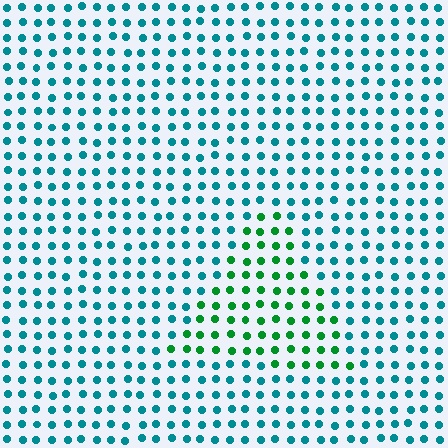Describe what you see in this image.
The image is filled with small teal elements in a uniform arrangement. A triangle-shaped region is visible where the elements are tinted to a slightly different hue, forming a subtle color boundary.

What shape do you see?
I see a triangle.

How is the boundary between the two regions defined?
The boundary is defined purely by a slight shift in hue (about 47 degrees). Spacing, size, and orientation are identical on both sides.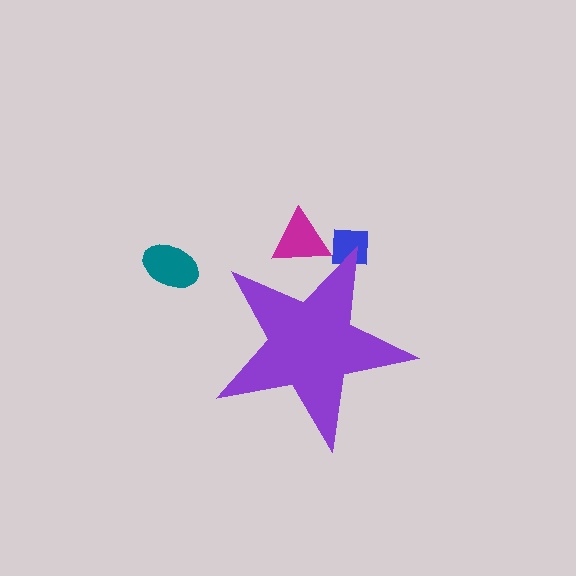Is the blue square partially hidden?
Yes, the blue square is partially hidden behind the purple star.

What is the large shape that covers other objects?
A purple star.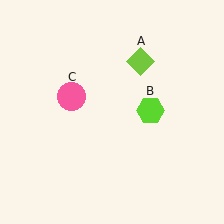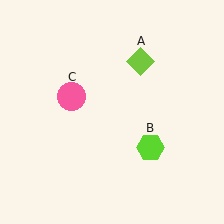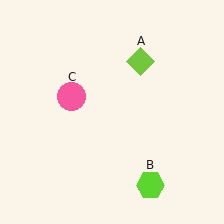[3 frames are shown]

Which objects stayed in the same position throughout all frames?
Lime diamond (object A) and pink circle (object C) remained stationary.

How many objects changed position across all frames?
1 object changed position: lime hexagon (object B).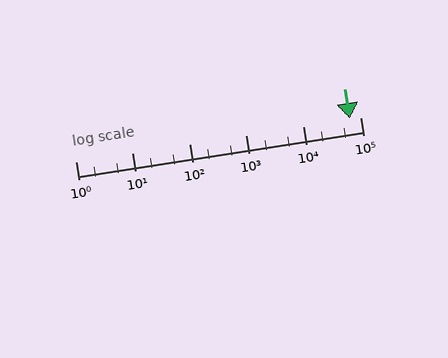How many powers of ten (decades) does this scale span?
The scale spans 5 decades, from 1 to 100000.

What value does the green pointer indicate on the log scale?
The pointer indicates approximately 65000.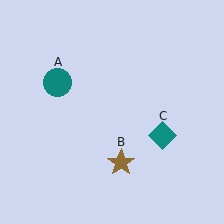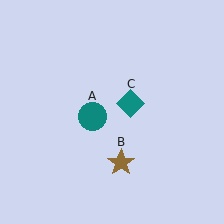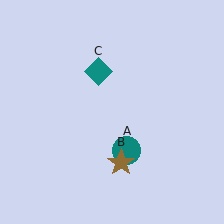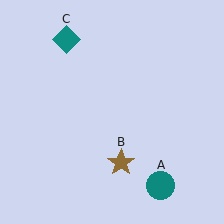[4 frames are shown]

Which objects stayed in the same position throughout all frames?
Brown star (object B) remained stationary.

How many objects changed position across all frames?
2 objects changed position: teal circle (object A), teal diamond (object C).